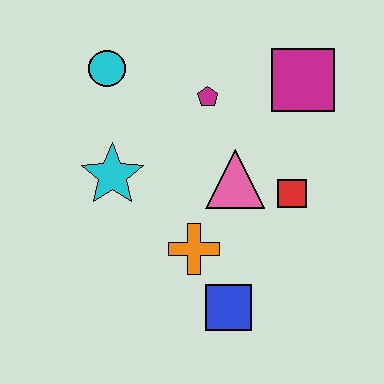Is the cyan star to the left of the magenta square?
Yes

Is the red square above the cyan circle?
No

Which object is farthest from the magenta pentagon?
The blue square is farthest from the magenta pentagon.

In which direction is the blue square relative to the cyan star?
The blue square is below the cyan star.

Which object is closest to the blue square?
The orange cross is closest to the blue square.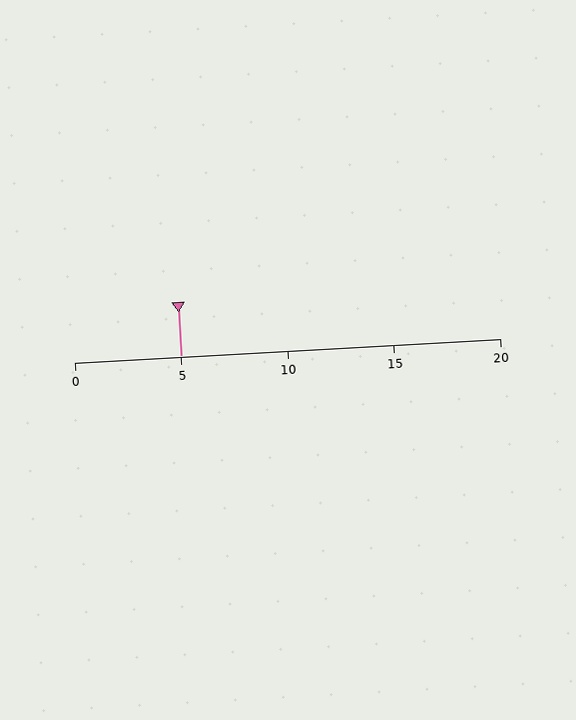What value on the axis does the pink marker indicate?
The marker indicates approximately 5.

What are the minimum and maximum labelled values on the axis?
The axis runs from 0 to 20.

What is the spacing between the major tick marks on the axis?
The major ticks are spaced 5 apart.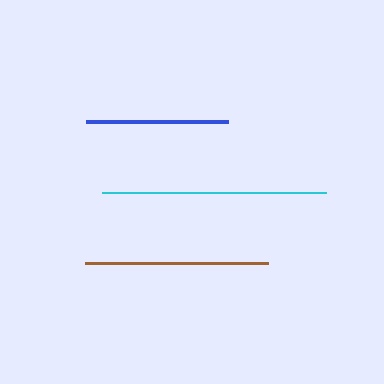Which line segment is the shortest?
The blue line is the shortest at approximately 141 pixels.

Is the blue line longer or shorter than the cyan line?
The cyan line is longer than the blue line.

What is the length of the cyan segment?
The cyan segment is approximately 223 pixels long.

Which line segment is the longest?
The cyan line is the longest at approximately 223 pixels.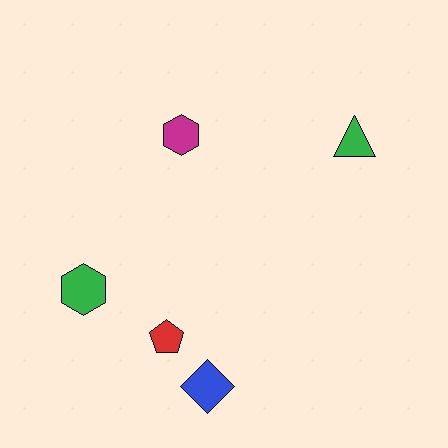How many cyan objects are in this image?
There are no cyan objects.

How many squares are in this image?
There are no squares.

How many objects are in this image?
There are 5 objects.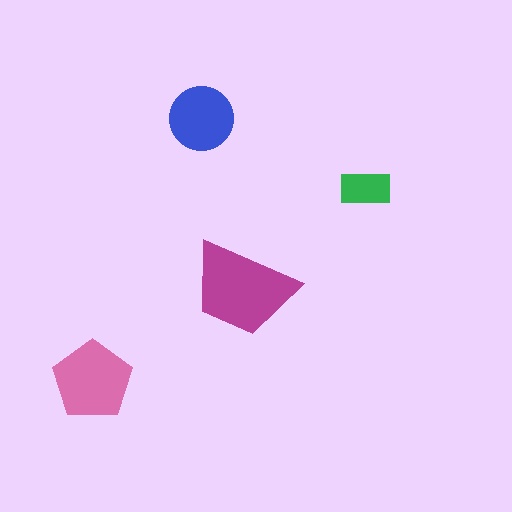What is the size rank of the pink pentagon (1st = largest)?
2nd.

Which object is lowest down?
The pink pentagon is bottommost.